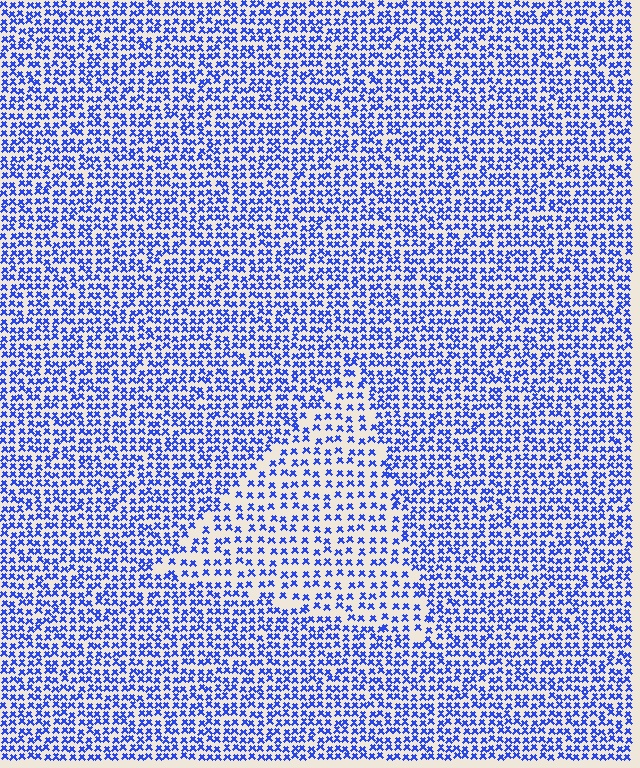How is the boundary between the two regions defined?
The boundary is defined by a change in element density (approximately 1.7x ratio). All elements are the same color, size, and shape.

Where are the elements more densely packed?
The elements are more densely packed outside the triangle boundary.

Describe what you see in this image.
The image contains small blue elements arranged at two different densities. A triangle-shaped region is visible where the elements are less densely packed than the surrounding area.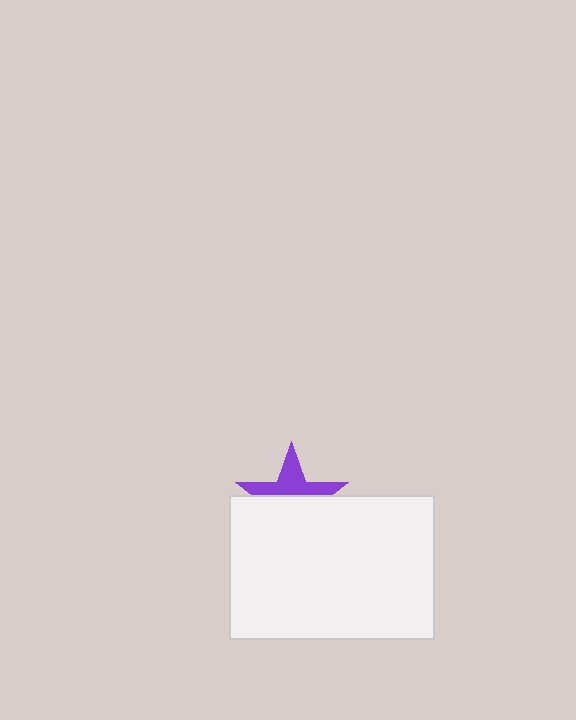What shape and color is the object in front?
The object in front is a white rectangle.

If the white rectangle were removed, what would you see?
You would see the complete purple star.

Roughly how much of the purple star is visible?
About half of it is visible (roughly 45%).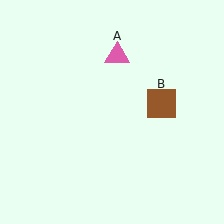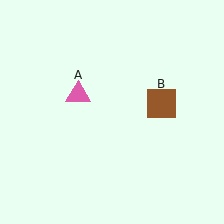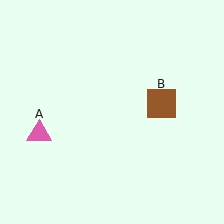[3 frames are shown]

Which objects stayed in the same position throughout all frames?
Brown square (object B) remained stationary.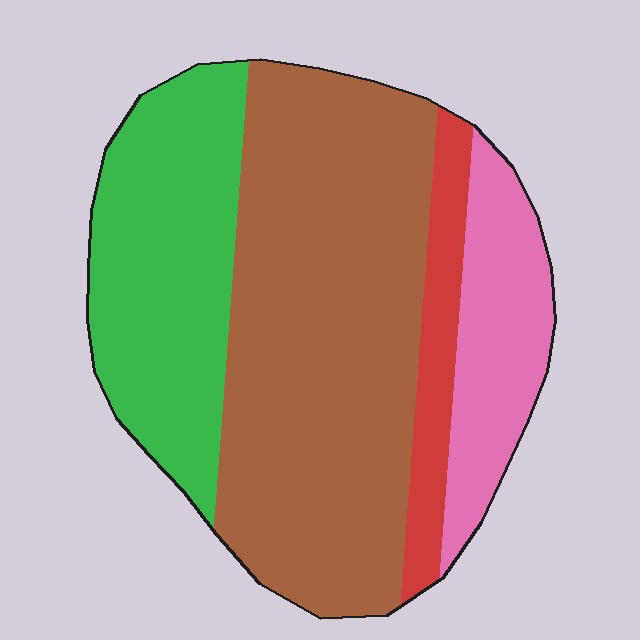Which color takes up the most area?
Brown, at roughly 50%.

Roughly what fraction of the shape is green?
Green covers about 25% of the shape.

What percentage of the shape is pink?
Pink takes up less than a quarter of the shape.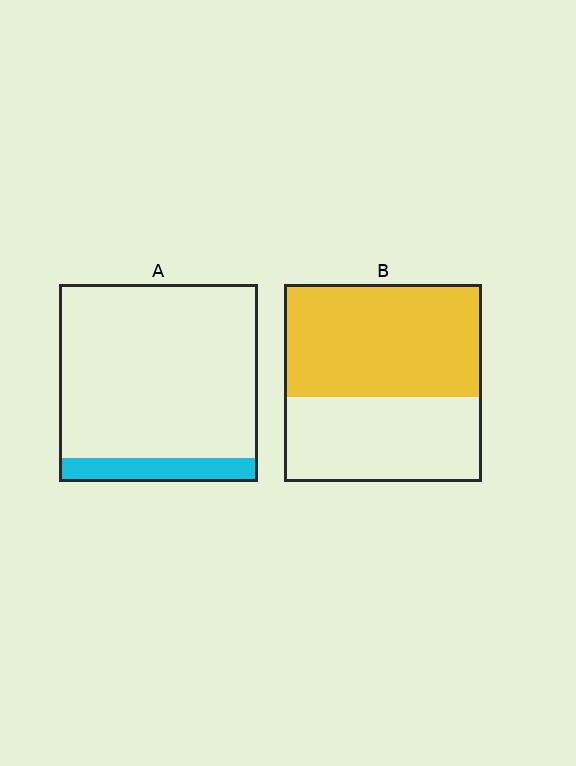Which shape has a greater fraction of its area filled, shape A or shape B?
Shape B.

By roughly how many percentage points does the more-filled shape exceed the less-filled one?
By roughly 45 percentage points (B over A).